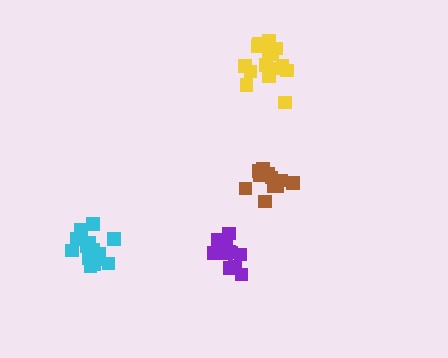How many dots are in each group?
Group 1: 15 dots, Group 2: 14 dots, Group 3: 14 dots, Group 4: 11 dots (54 total).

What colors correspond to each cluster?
The clusters are colored: yellow, cyan, brown, purple.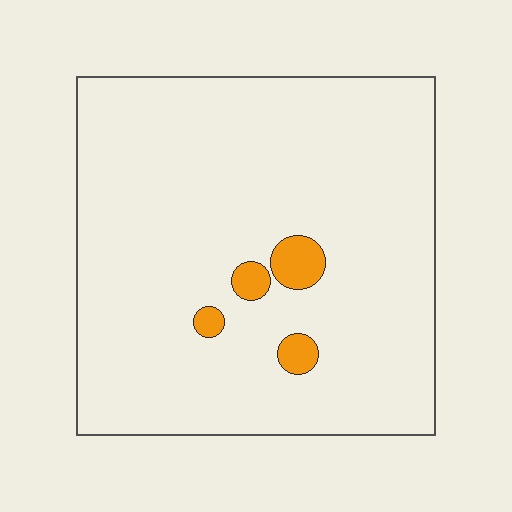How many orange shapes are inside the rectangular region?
4.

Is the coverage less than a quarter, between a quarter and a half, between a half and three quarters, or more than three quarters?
Less than a quarter.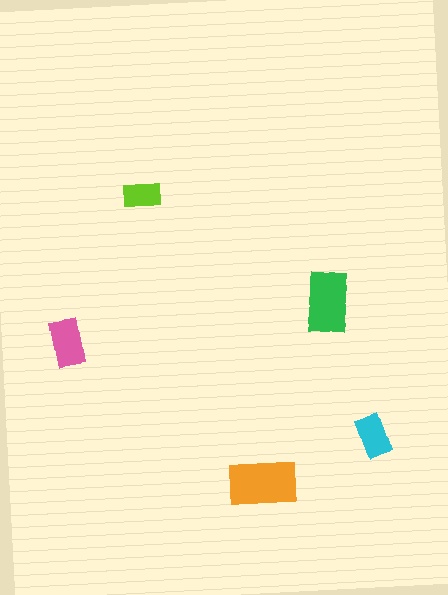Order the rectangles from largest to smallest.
the orange one, the green one, the pink one, the cyan one, the lime one.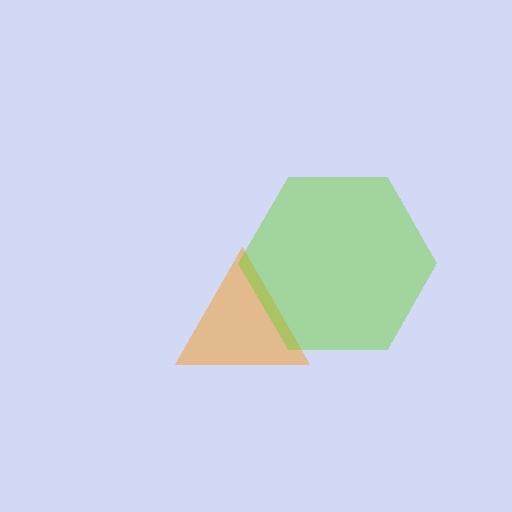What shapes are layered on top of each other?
The layered shapes are: an orange triangle, a lime hexagon.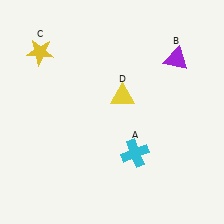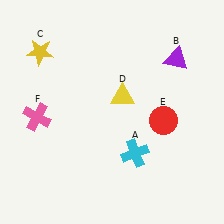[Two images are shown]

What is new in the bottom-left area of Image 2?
A pink cross (F) was added in the bottom-left area of Image 2.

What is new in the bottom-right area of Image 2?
A red circle (E) was added in the bottom-right area of Image 2.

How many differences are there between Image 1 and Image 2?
There are 2 differences between the two images.